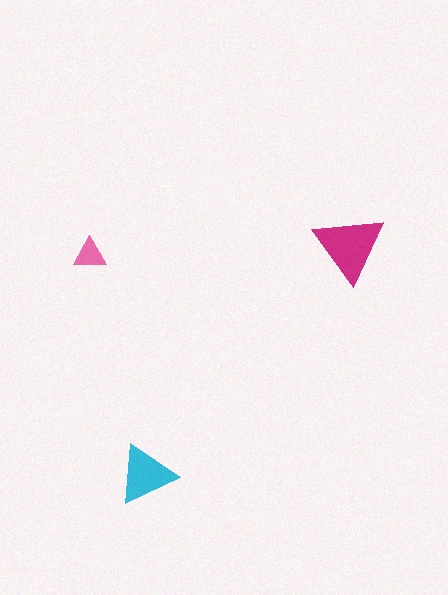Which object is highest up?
The magenta triangle is topmost.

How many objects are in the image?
There are 3 objects in the image.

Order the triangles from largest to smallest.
the magenta one, the cyan one, the pink one.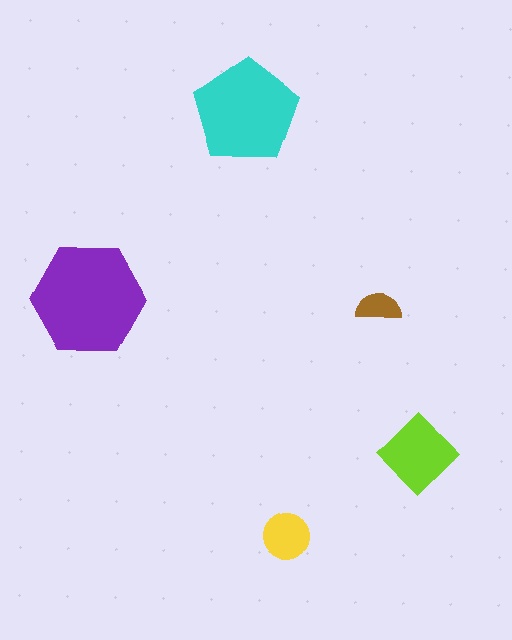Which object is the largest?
The purple hexagon.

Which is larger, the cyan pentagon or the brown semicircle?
The cyan pentagon.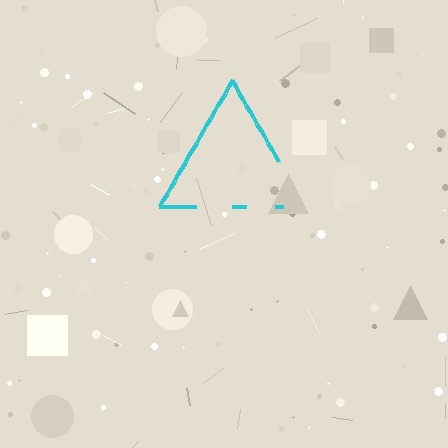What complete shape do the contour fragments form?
The contour fragments form a triangle.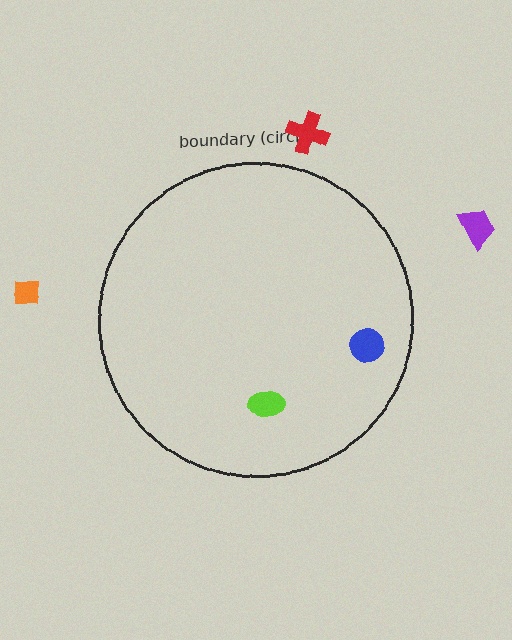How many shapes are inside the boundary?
2 inside, 3 outside.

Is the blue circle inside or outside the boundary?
Inside.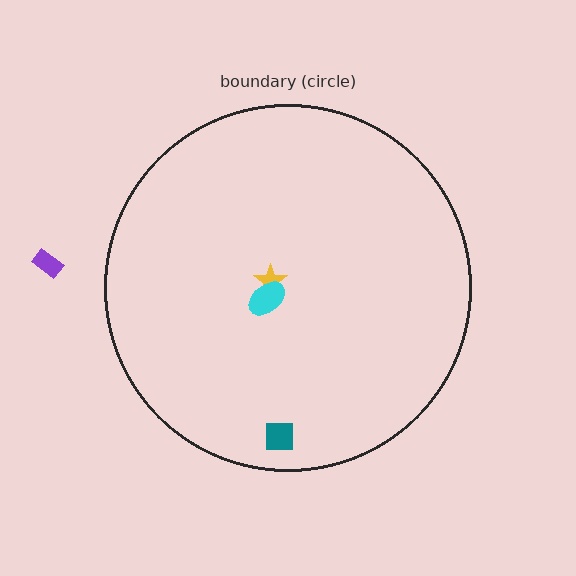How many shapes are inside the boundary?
3 inside, 1 outside.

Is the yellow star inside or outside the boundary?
Inside.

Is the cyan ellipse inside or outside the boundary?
Inside.